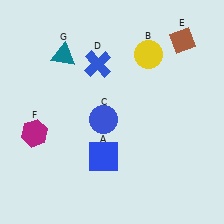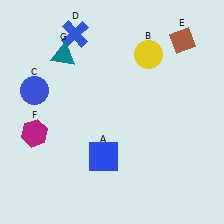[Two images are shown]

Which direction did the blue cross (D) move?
The blue cross (D) moved up.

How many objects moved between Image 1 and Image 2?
2 objects moved between the two images.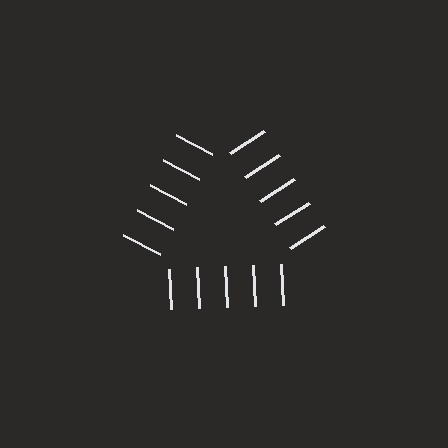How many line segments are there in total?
15 — 5 along each of the 3 edges.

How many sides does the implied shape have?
3 sides — the line-ends trace a triangle.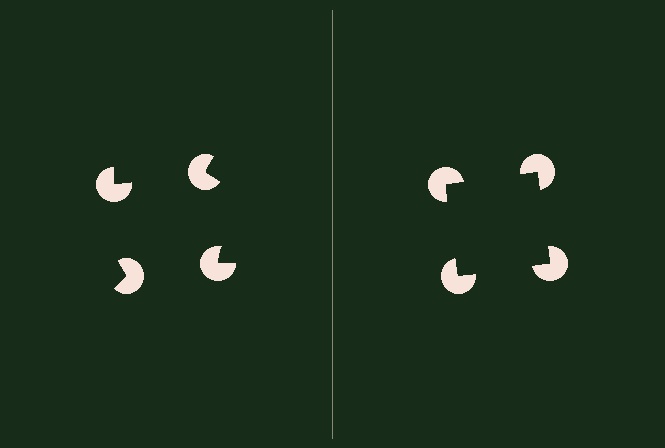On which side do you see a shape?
An illusory square appears on the right side. On the left side the wedge cuts are rotated, so no coherent shape forms.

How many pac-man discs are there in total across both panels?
8 — 4 on each side.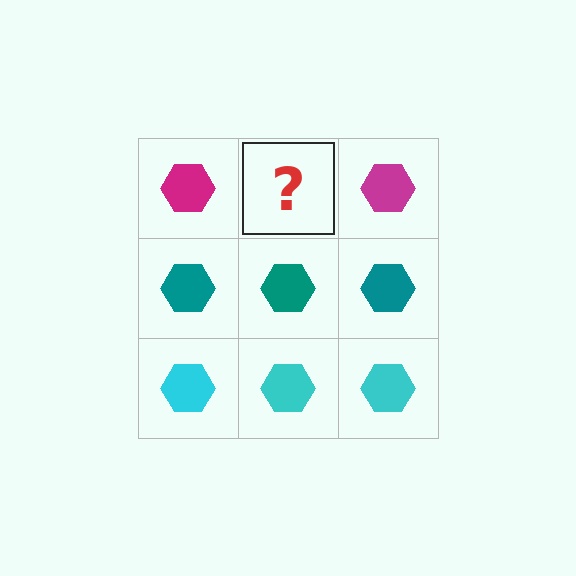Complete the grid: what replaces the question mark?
The question mark should be replaced with a magenta hexagon.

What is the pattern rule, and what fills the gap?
The rule is that each row has a consistent color. The gap should be filled with a magenta hexagon.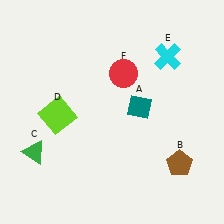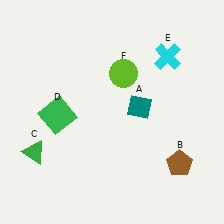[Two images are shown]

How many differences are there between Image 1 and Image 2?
There are 2 differences between the two images.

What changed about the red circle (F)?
In Image 1, F is red. In Image 2, it changed to lime.